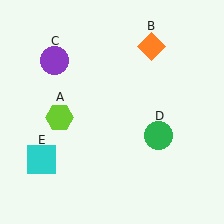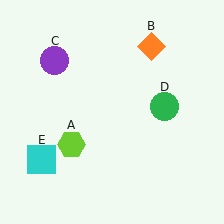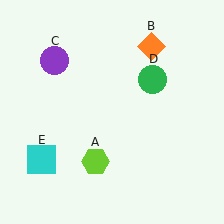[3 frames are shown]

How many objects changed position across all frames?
2 objects changed position: lime hexagon (object A), green circle (object D).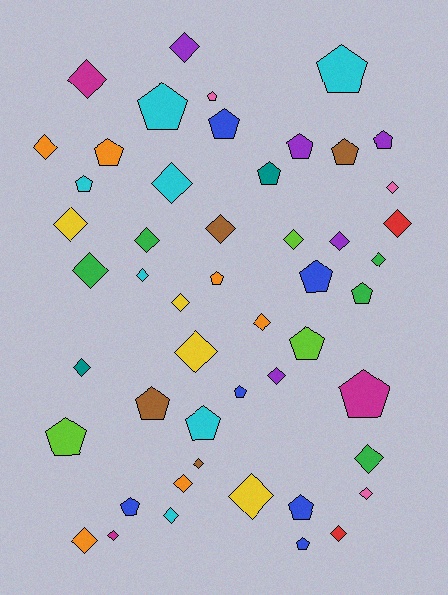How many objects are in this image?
There are 50 objects.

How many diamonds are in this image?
There are 28 diamonds.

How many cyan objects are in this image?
There are 7 cyan objects.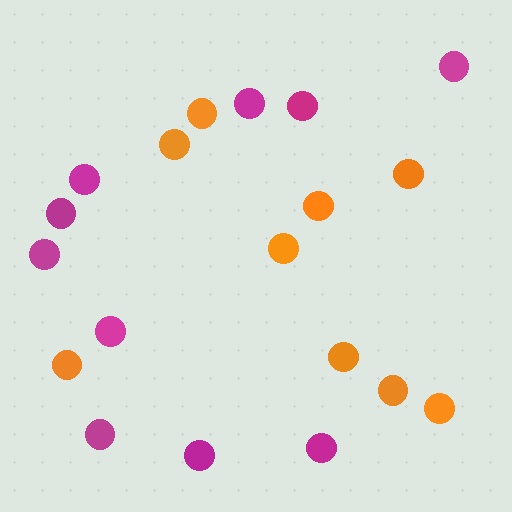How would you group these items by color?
There are 2 groups: one group of orange circles (9) and one group of magenta circles (10).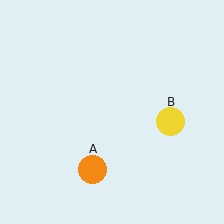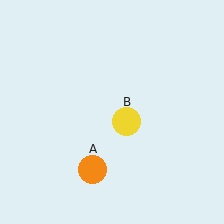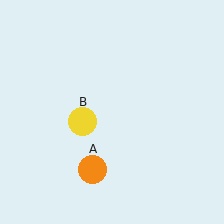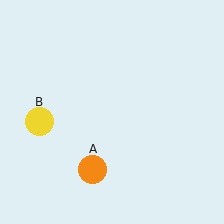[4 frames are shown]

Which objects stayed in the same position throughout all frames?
Orange circle (object A) remained stationary.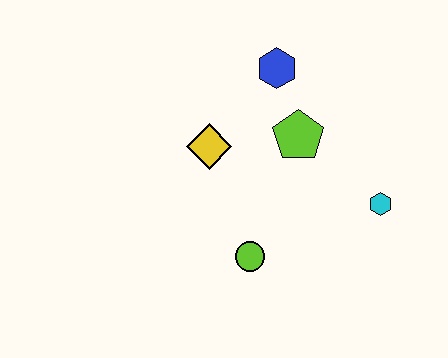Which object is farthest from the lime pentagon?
The lime circle is farthest from the lime pentagon.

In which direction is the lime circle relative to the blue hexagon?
The lime circle is below the blue hexagon.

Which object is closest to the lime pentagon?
The blue hexagon is closest to the lime pentagon.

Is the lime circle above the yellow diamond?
No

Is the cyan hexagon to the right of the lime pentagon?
Yes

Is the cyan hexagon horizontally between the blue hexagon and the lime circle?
No